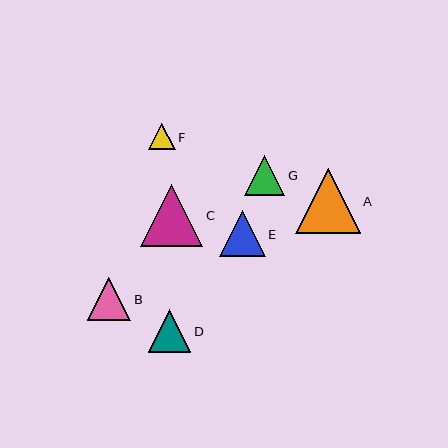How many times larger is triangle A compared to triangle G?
Triangle A is approximately 1.6 times the size of triangle G.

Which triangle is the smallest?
Triangle F is the smallest with a size of approximately 26 pixels.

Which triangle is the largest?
Triangle A is the largest with a size of approximately 65 pixels.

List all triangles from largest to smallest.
From largest to smallest: A, C, E, B, D, G, F.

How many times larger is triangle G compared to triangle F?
Triangle G is approximately 1.5 times the size of triangle F.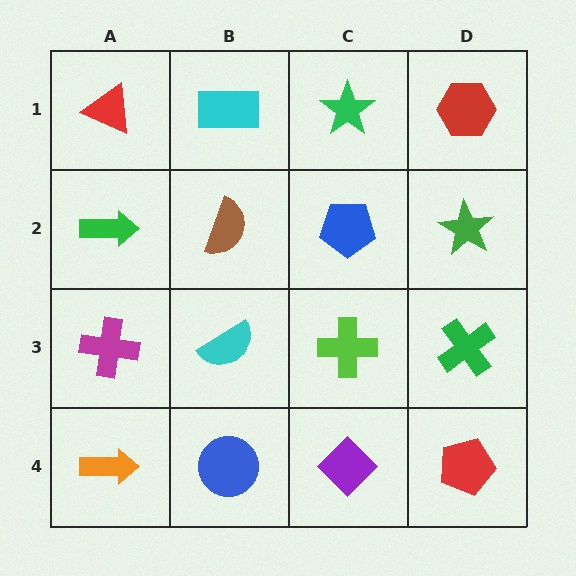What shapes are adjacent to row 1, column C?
A blue pentagon (row 2, column C), a cyan rectangle (row 1, column B), a red hexagon (row 1, column D).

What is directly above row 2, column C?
A green star.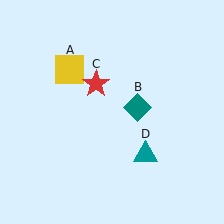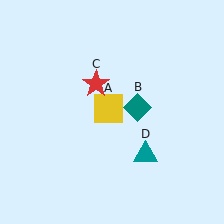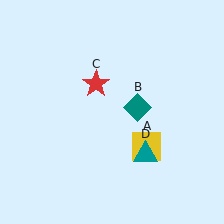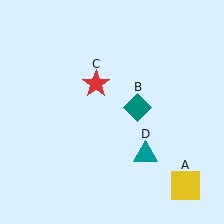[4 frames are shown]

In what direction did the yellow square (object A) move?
The yellow square (object A) moved down and to the right.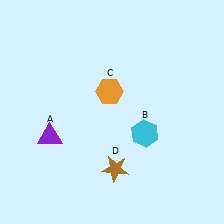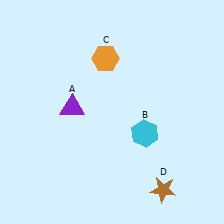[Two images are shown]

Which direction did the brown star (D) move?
The brown star (D) moved right.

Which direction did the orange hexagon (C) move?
The orange hexagon (C) moved up.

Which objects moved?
The objects that moved are: the purple triangle (A), the orange hexagon (C), the brown star (D).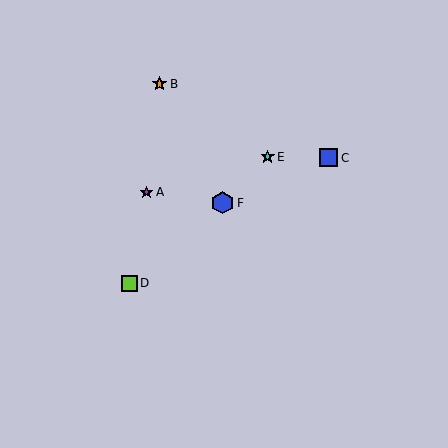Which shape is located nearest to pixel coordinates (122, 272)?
The lime square (labeled D) at (129, 283) is nearest to that location.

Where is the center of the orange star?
The center of the orange star is at (160, 84).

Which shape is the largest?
The blue hexagon (labeled F) is the largest.